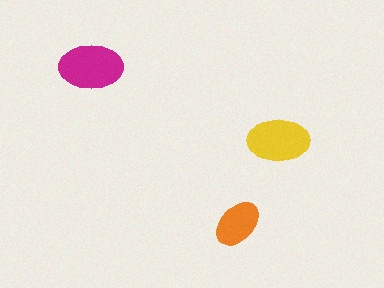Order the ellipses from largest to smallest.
the magenta one, the yellow one, the orange one.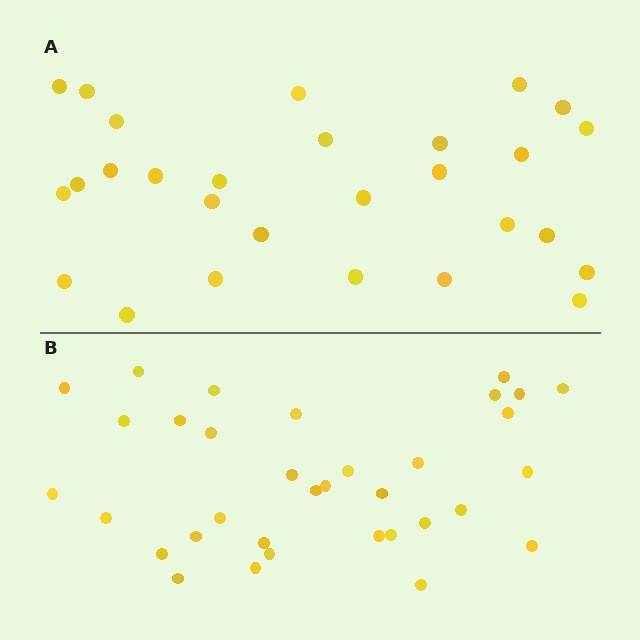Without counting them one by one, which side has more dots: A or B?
Region B (the bottom region) has more dots.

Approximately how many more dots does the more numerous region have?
Region B has about 6 more dots than region A.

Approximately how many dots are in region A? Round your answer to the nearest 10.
About 30 dots. (The exact count is 28, which rounds to 30.)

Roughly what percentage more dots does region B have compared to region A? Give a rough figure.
About 20% more.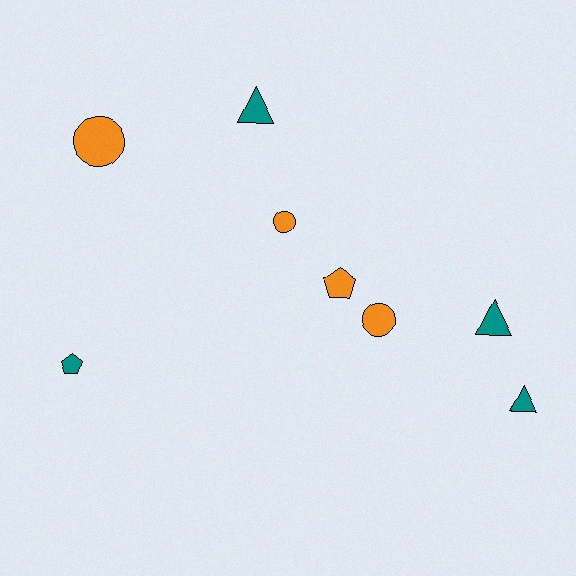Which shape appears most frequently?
Triangle, with 3 objects.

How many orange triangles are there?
There are no orange triangles.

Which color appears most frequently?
Teal, with 4 objects.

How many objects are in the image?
There are 8 objects.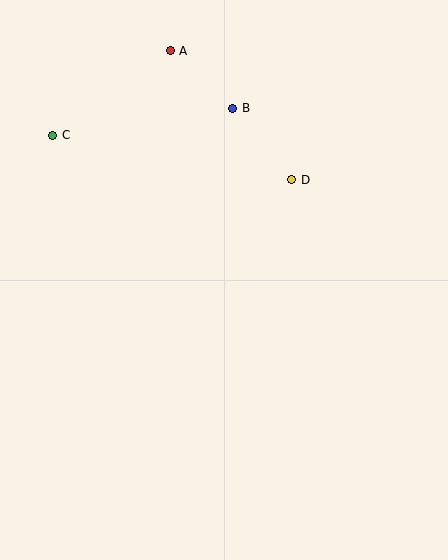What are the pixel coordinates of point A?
Point A is at (170, 51).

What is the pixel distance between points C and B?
The distance between C and B is 182 pixels.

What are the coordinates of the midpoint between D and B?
The midpoint between D and B is at (262, 144).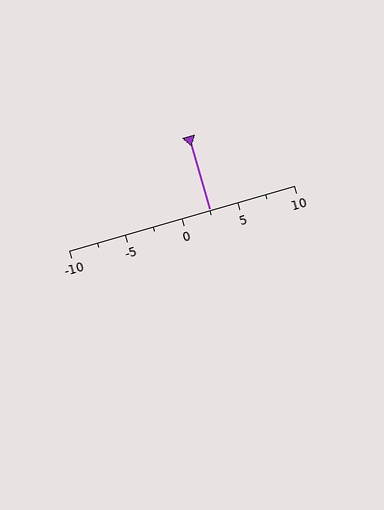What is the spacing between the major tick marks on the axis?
The major ticks are spaced 5 apart.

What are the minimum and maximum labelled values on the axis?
The axis runs from -10 to 10.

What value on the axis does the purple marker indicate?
The marker indicates approximately 2.5.